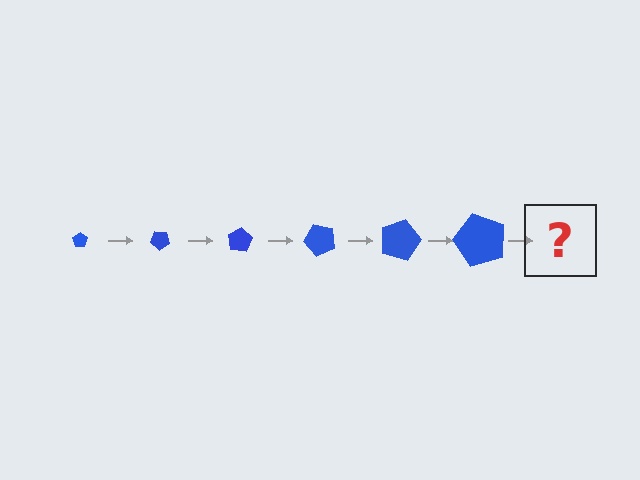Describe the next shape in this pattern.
It should be a pentagon, larger than the previous one and rotated 240 degrees from the start.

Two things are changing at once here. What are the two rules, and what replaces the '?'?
The two rules are that the pentagon grows larger each step and it rotates 40 degrees each step. The '?' should be a pentagon, larger than the previous one and rotated 240 degrees from the start.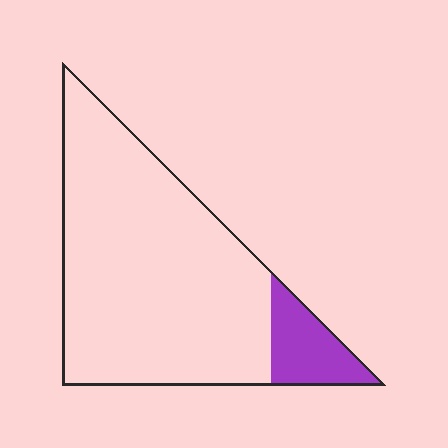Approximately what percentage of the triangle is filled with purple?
Approximately 15%.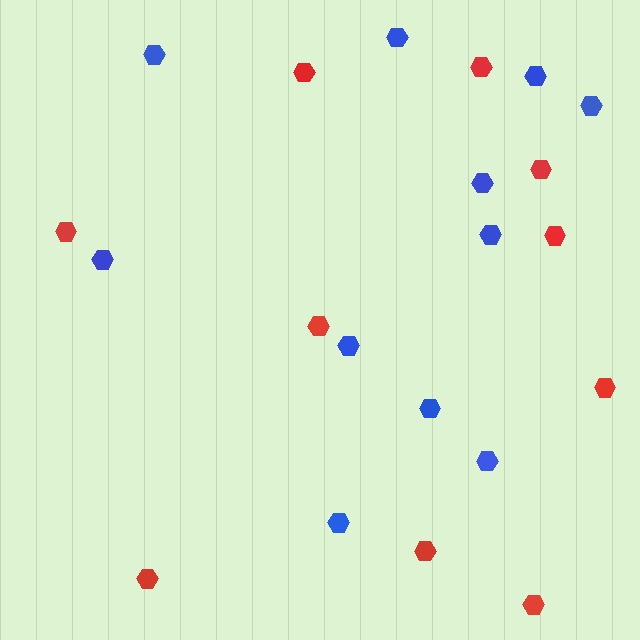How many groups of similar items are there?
There are 2 groups: one group of blue hexagons (11) and one group of red hexagons (10).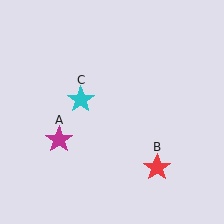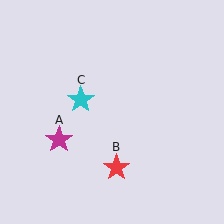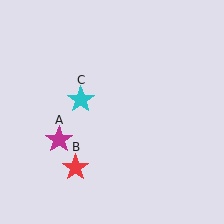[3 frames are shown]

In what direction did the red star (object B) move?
The red star (object B) moved left.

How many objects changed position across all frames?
1 object changed position: red star (object B).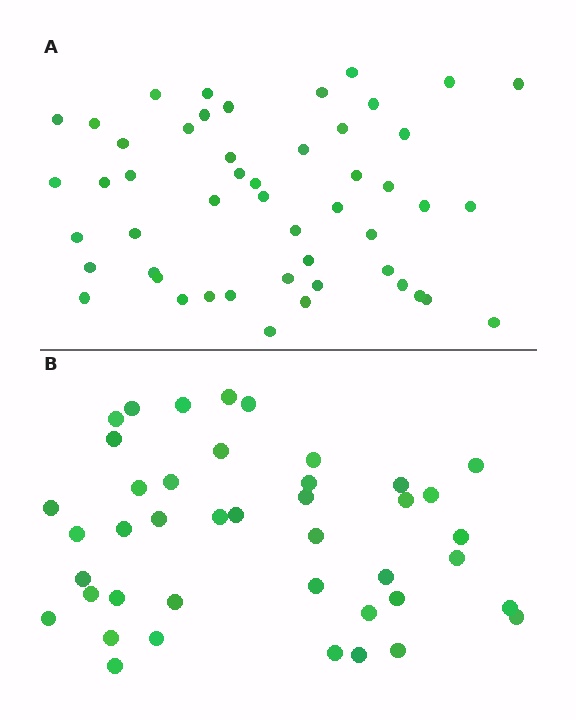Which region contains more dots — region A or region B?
Region A (the top region) has more dots.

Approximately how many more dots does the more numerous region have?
Region A has roughly 8 or so more dots than region B.